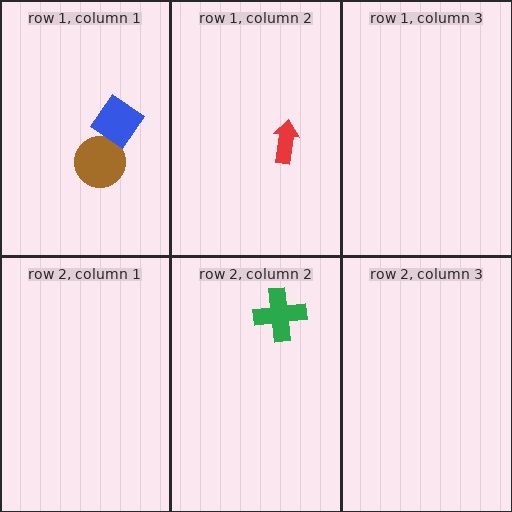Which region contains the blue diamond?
The row 1, column 1 region.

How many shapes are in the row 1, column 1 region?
2.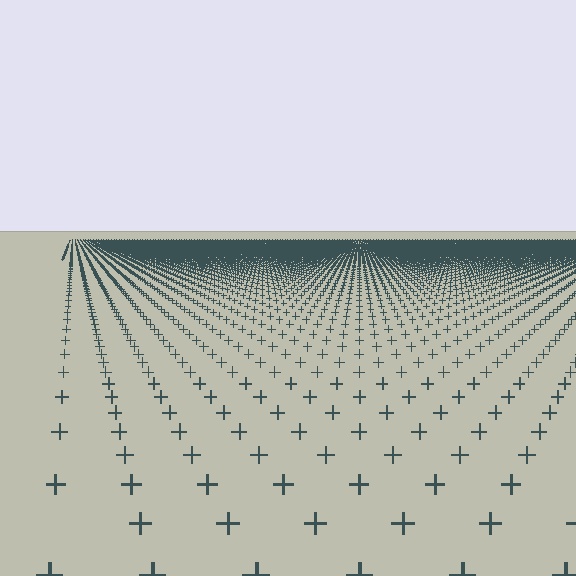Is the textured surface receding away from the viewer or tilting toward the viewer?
The surface is receding away from the viewer. Texture elements get smaller and denser toward the top.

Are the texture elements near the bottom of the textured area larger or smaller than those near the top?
Larger. Near the bottom, elements are closer to the viewer and appear at a bigger on-screen size.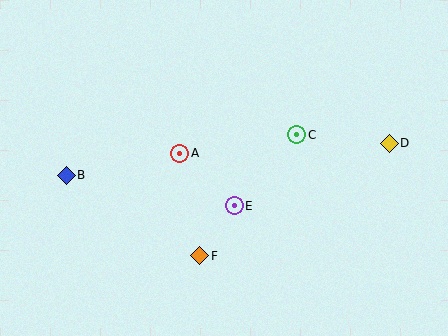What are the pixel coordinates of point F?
Point F is at (200, 256).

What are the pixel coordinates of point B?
Point B is at (66, 175).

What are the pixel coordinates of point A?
Point A is at (180, 153).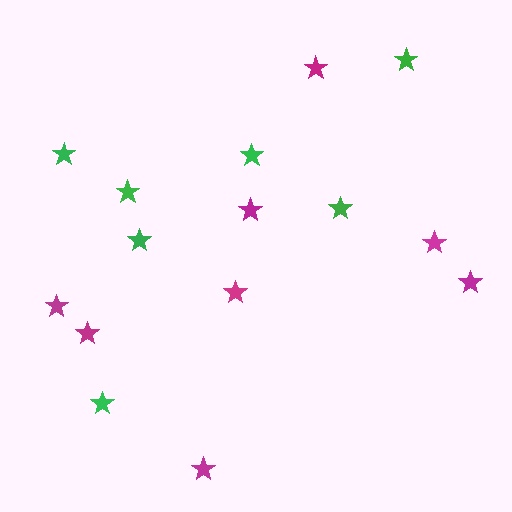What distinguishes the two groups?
There are 2 groups: one group of green stars (7) and one group of magenta stars (8).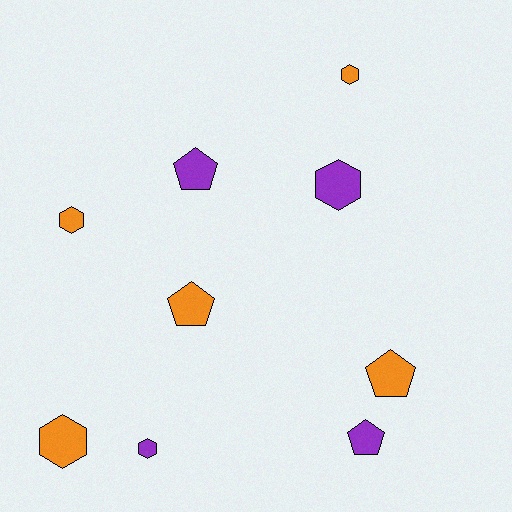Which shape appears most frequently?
Hexagon, with 5 objects.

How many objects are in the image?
There are 9 objects.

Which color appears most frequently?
Orange, with 5 objects.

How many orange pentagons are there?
There are 2 orange pentagons.